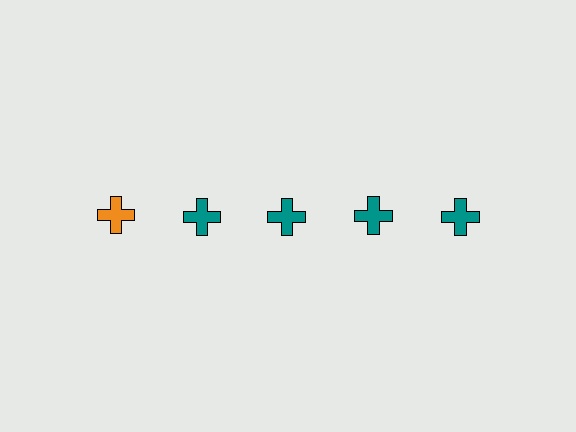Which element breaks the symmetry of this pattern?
The orange cross in the top row, leftmost column breaks the symmetry. All other shapes are teal crosses.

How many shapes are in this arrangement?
There are 5 shapes arranged in a grid pattern.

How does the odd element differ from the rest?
It has a different color: orange instead of teal.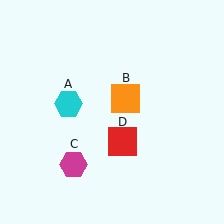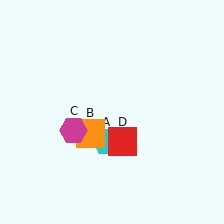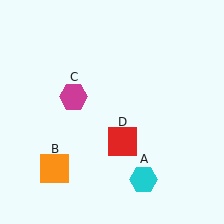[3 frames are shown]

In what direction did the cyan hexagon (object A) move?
The cyan hexagon (object A) moved down and to the right.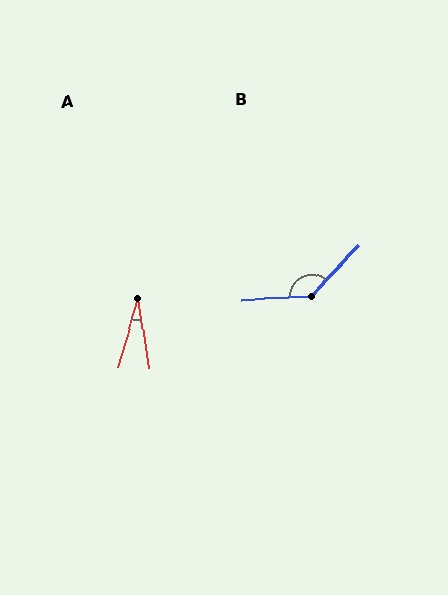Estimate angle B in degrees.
Approximately 136 degrees.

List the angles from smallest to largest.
A (25°), B (136°).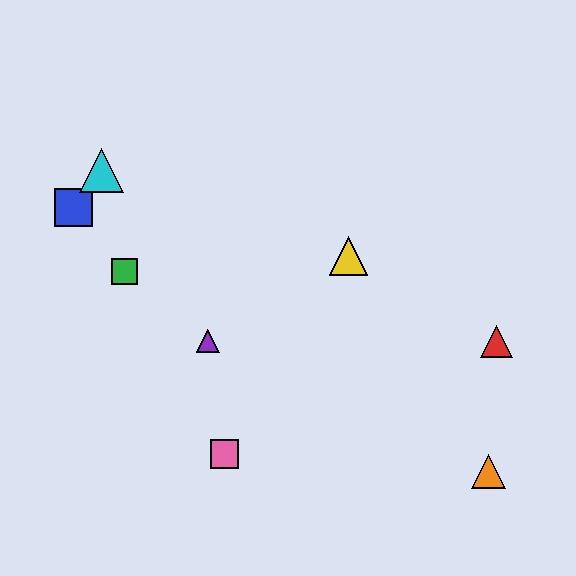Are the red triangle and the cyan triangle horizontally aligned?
No, the red triangle is at y≈341 and the cyan triangle is at y≈171.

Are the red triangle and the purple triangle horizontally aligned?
Yes, both are at y≈341.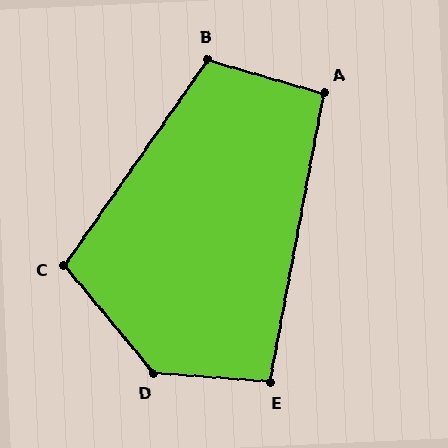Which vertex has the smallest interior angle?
A, at approximately 95 degrees.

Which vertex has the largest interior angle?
D, at approximately 134 degrees.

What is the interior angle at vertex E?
Approximately 96 degrees (obtuse).